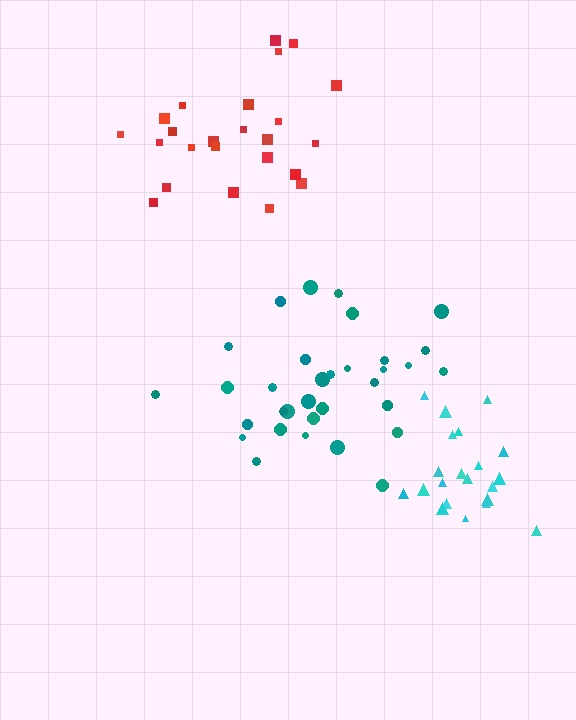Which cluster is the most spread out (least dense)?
Red.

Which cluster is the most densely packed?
Cyan.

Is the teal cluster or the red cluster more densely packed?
Teal.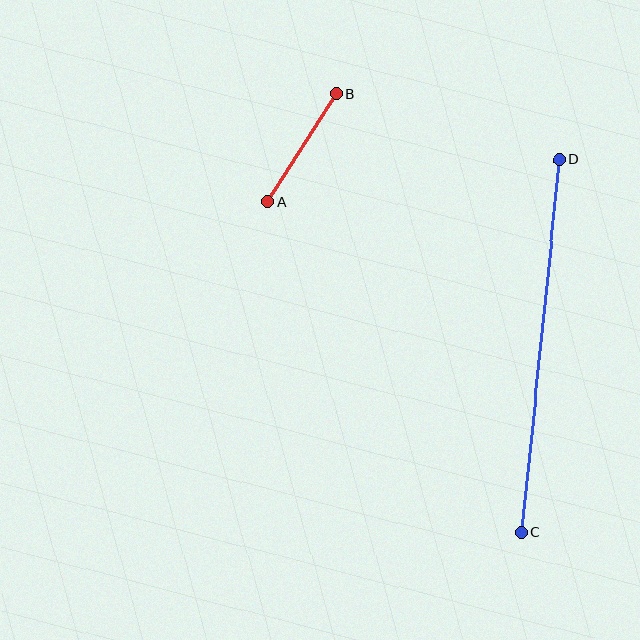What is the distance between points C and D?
The distance is approximately 374 pixels.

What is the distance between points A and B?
The distance is approximately 128 pixels.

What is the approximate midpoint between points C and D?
The midpoint is at approximately (540, 346) pixels.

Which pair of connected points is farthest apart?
Points C and D are farthest apart.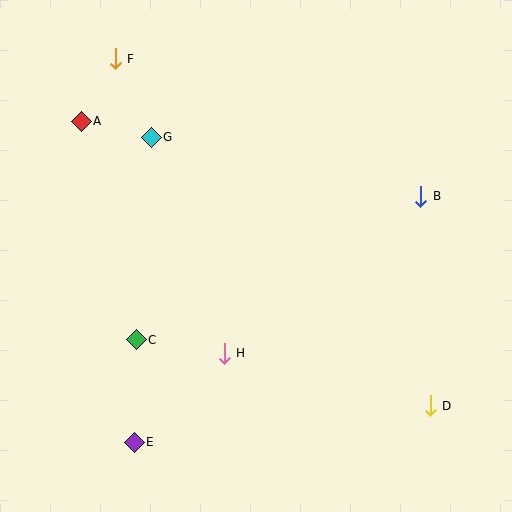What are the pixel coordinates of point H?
Point H is at (224, 353).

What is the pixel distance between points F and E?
The distance between F and E is 384 pixels.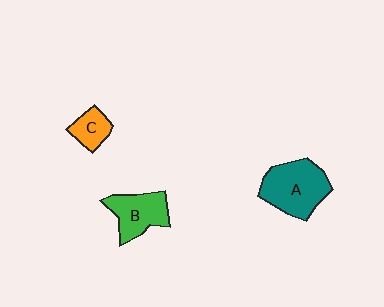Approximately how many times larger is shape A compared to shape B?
Approximately 1.3 times.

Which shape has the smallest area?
Shape C (orange).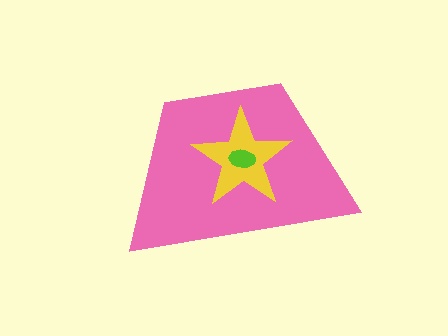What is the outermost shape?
The pink trapezoid.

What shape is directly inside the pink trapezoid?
The yellow star.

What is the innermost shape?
The lime ellipse.